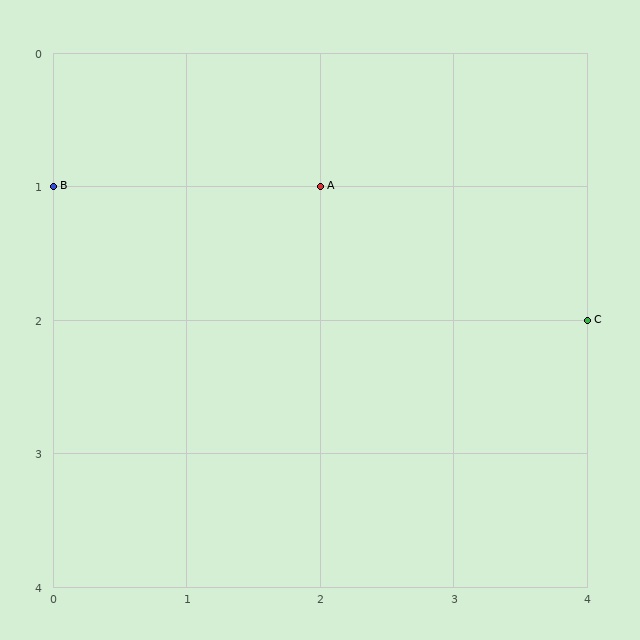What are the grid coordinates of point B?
Point B is at grid coordinates (0, 1).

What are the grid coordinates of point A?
Point A is at grid coordinates (2, 1).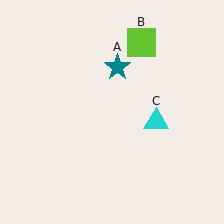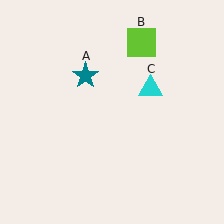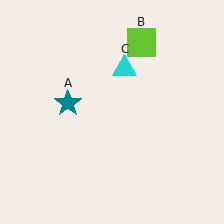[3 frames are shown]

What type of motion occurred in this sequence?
The teal star (object A), cyan triangle (object C) rotated counterclockwise around the center of the scene.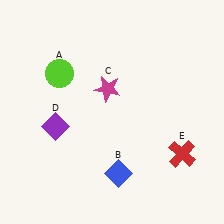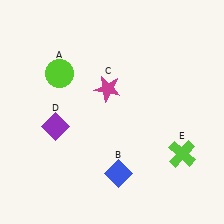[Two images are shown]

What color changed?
The cross (E) changed from red in Image 1 to lime in Image 2.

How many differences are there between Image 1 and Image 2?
There is 1 difference between the two images.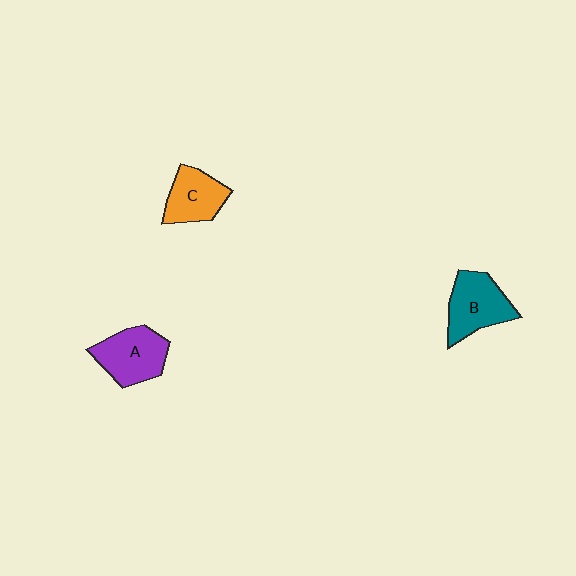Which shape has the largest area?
Shape B (teal).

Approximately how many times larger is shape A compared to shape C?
Approximately 1.2 times.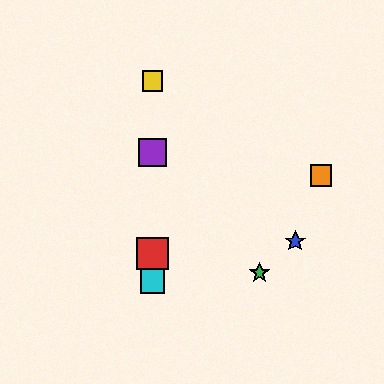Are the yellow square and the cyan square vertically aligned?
Yes, both are at x≈153.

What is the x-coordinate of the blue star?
The blue star is at x≈295.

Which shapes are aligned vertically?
The red square, the yellow square, the purple square, the cyan square are aligned vertically.